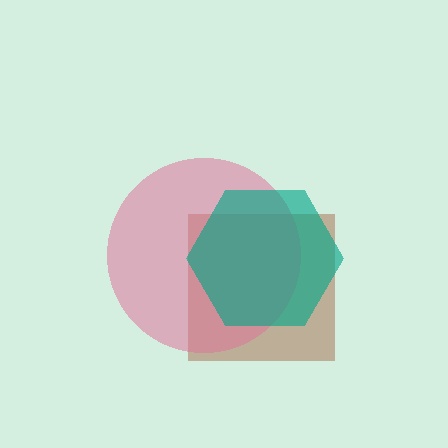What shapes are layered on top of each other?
The layered shapes are: a brown square, a pink circle, a teal hexagon.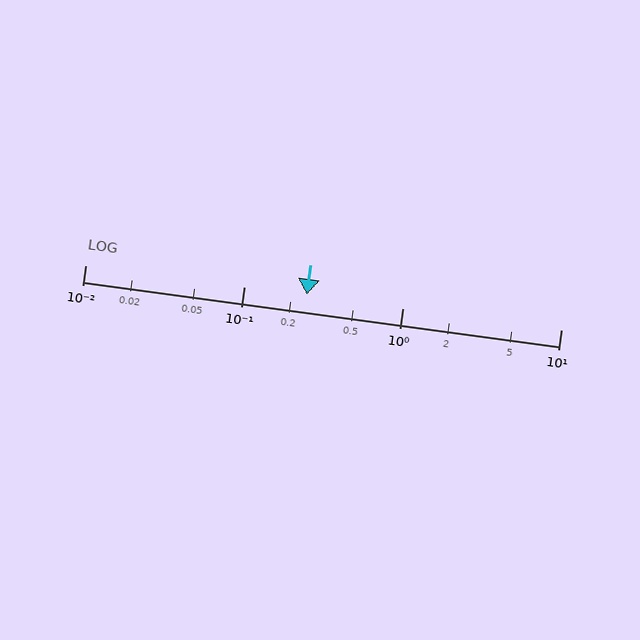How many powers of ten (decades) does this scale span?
The scale spans 3 decades, from 0.01 to 10.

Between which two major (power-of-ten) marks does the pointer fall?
The pointer is between 0.1 and 1.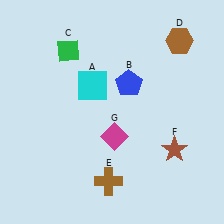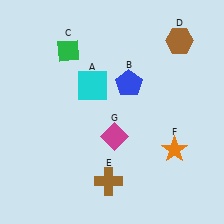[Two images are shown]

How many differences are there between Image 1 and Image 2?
There is 1 difference between the two images.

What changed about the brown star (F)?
In Image 1, F is brown. In Image 2, it changed to orange.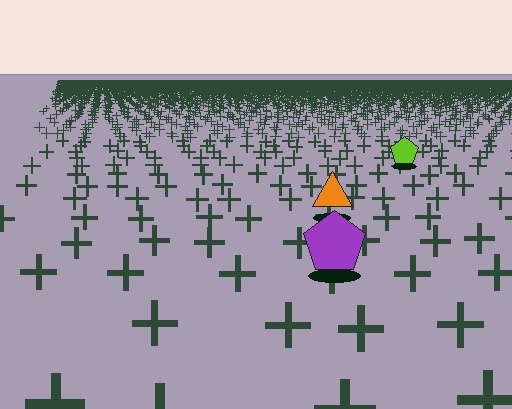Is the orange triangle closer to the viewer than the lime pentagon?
Yes. The orange triangle is closer — you can tell from the texture gradient: the ground texture is coarser near it.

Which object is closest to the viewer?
The purple pentagon is closest. The texture marks near it are larger and more spread out.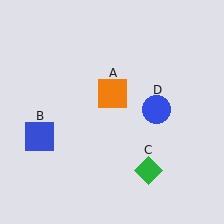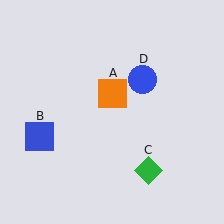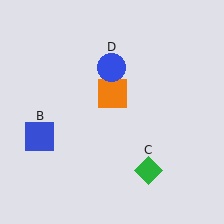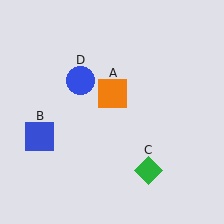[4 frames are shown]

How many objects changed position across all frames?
1 object changed position: blue circle (object D).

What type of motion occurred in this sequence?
The blue circle (object D) rotated counterclockwise around the center of the scene.